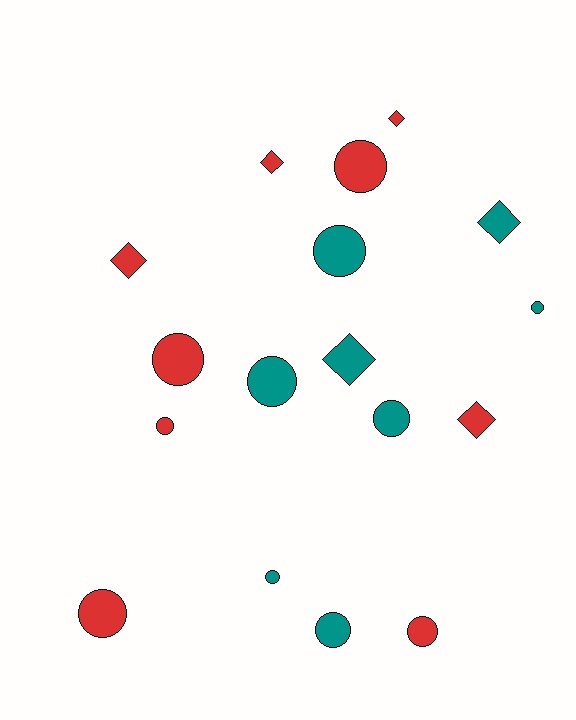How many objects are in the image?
There are 17 objects.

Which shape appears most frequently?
Circle, with 11 objects.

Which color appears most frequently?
Red, with 9 objects.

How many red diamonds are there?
There are 4 red diamonds.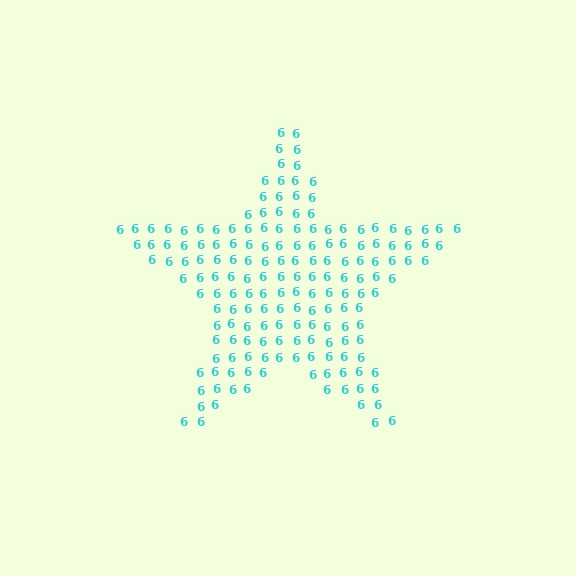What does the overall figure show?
The overall figure shows a star.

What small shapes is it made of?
It is made of small digit 6's.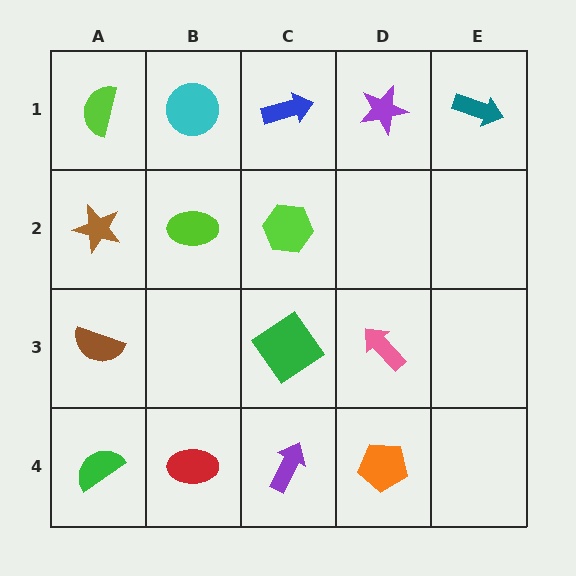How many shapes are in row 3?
3 shapes.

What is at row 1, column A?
A lime semicircle.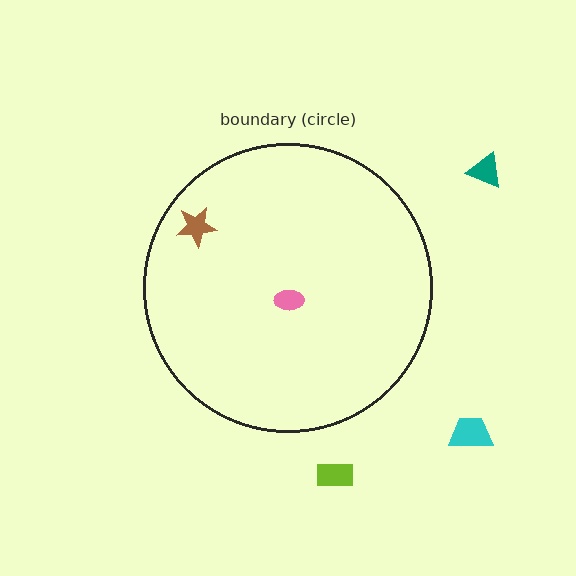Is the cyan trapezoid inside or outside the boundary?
Outside.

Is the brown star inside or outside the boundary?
Inside.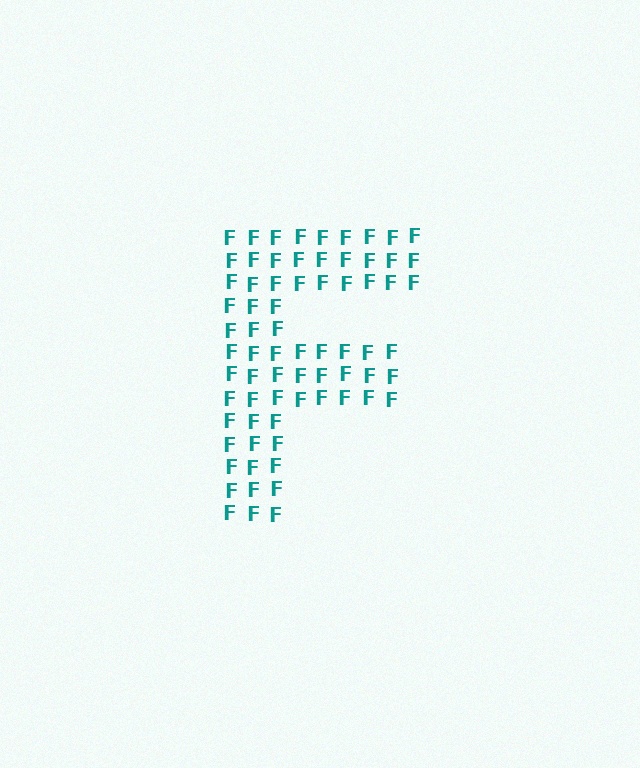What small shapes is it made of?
It is made of small letter F's.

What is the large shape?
The large shape is the letter F.